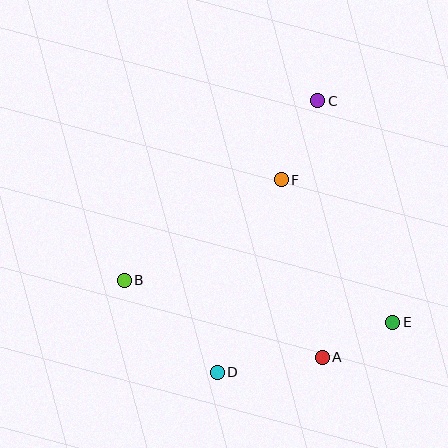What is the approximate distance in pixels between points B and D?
The distance between B and D is approximately 131 pixels.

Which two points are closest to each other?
Points A and E are closest to each other.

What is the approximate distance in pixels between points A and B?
The distance between A and B is approximately 212 pixels.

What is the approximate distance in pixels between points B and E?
The distance between B and E is approximately 272 pixels.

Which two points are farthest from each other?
Points C and D are farthest from each other.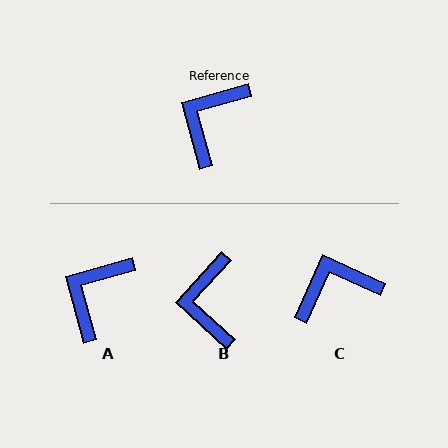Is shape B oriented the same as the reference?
No, it is off by about 32 degrees.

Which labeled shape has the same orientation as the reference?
A.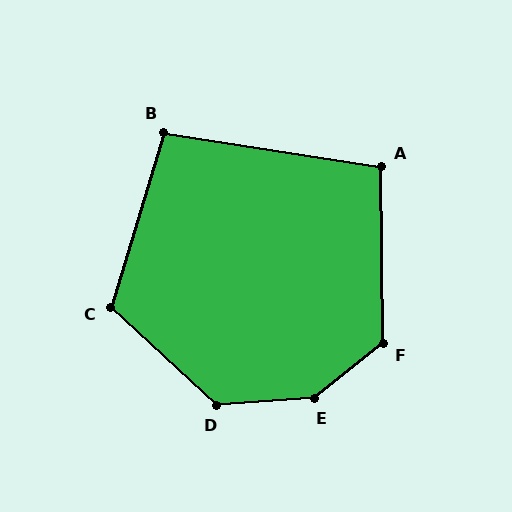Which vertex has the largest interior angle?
E, at approximately 145 degrees.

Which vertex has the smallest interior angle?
B, at approximately 98 degrees.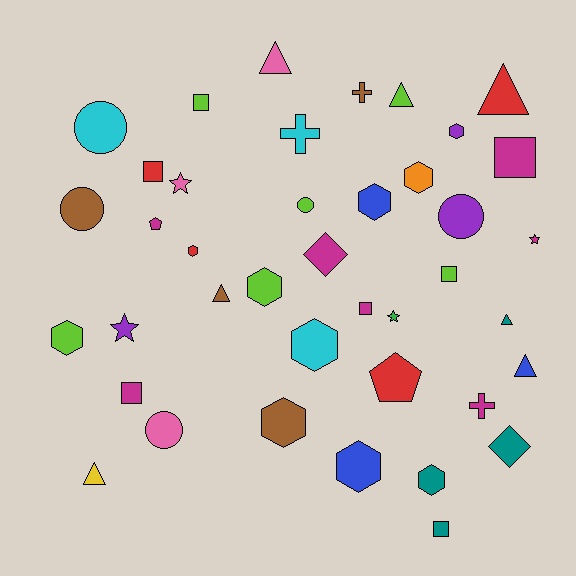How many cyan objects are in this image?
There are 3 cyan objects.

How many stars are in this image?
There are 4 stars.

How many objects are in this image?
There are 40 objects.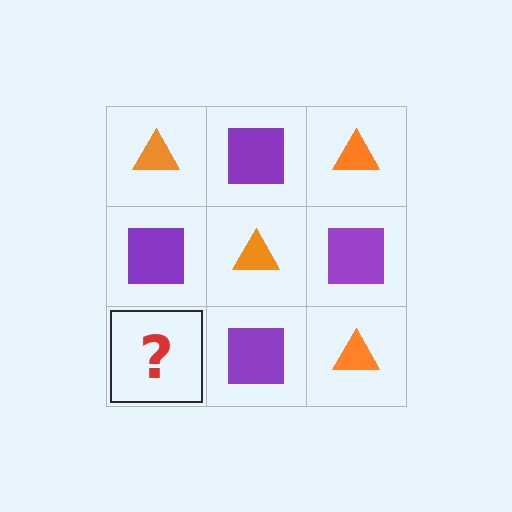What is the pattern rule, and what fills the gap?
The rule is that it alternates orange triangle and purple square in a checkerboard pattern. The gap should be filled with an orange triangle.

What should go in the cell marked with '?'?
The missing cell should contain an orange triangle.